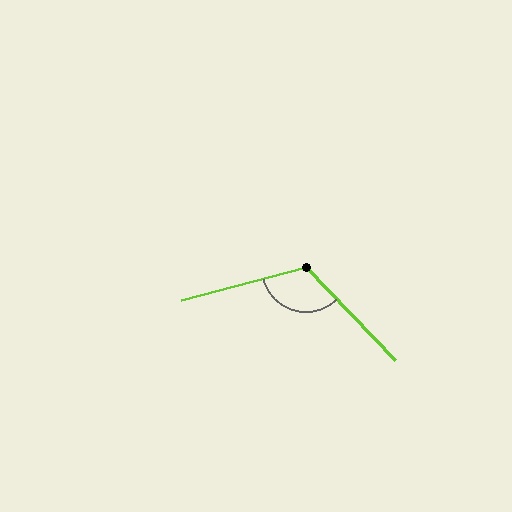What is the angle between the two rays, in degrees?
Approximately 119 degrees.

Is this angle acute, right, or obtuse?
It is obtuse.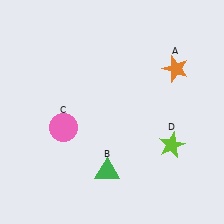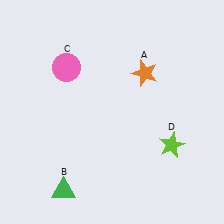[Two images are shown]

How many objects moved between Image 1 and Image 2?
3 objects moved between the two images.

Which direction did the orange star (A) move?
The orange star (A) moved left.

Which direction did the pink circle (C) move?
The pink circle (C) moved up.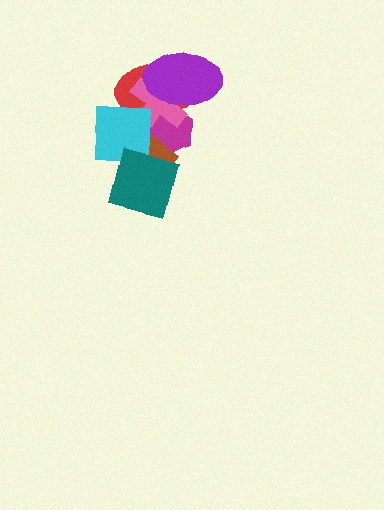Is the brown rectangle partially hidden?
Yes, it is partially covered by another shape.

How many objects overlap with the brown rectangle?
5 objects overlap with the brown rectangle.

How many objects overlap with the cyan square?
4 objects overlap with the cyan square.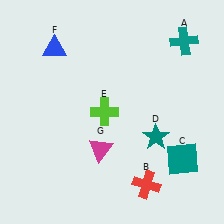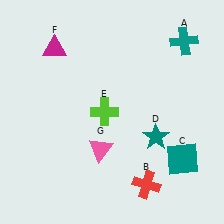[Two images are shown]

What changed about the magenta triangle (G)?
In Image 1, G is magenta. In Image 2, it changed to pink.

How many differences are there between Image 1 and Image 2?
There are 2 differences between the two images.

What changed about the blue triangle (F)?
In Image 1, F is blue. In Image 2, it changed to magenta.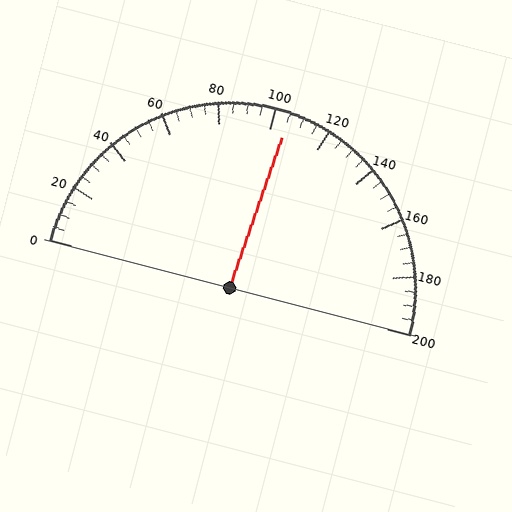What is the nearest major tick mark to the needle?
The nearest major tick mark is 100.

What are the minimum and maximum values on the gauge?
The gauge ranges from 0 to 200.